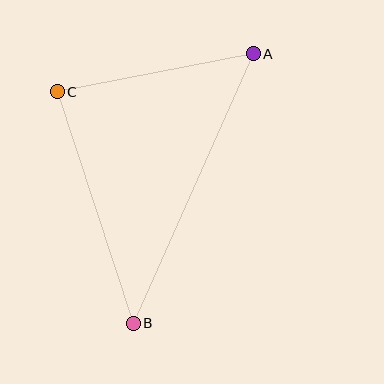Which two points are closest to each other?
Points A and C are closest to each other.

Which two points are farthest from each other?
Points A and B are farthest from each other.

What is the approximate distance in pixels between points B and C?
The distance between B and C is approximately 243 pixels.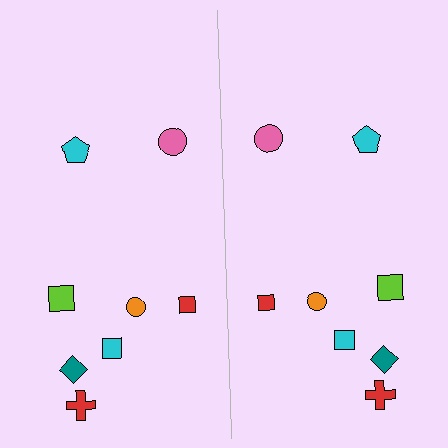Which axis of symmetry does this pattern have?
The pattern has a vertical axis of symmetry running through the center of the image.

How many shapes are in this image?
There are 16 shapes in this image.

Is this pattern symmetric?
Yes, this pattern has bilateral (reflection) symmetry.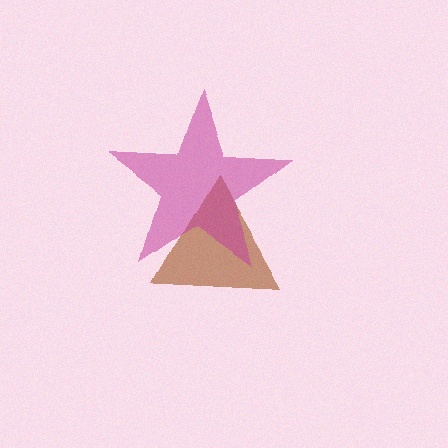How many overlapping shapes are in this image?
There are 2 overlapping shapes in the image.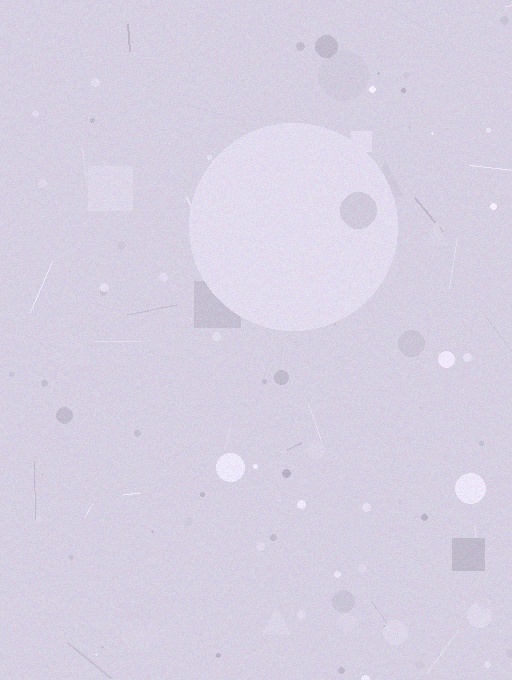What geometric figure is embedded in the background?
A circle is embedded in the background.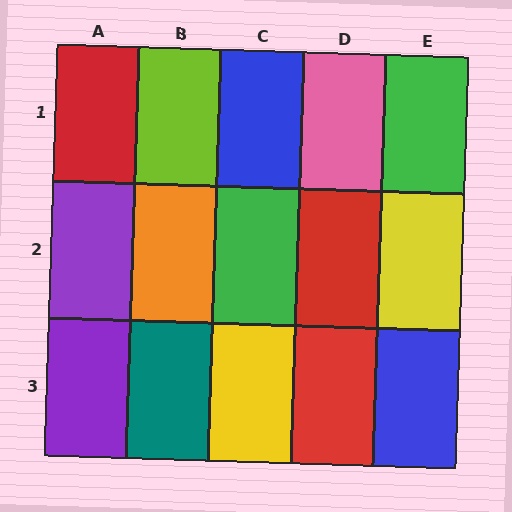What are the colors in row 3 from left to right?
Purple, teal, yellow, red, blue.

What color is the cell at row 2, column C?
Green.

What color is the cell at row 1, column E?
Green.